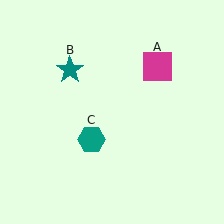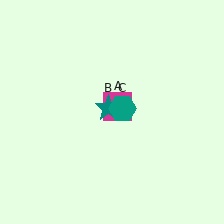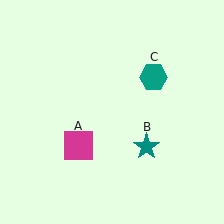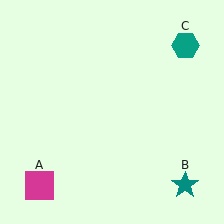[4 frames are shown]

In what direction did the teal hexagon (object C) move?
The teal hexagon (object C) moved up and to the right.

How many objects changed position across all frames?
3 objects changed position: magenta square (object A), teal star (object B), teal hexagon (object C).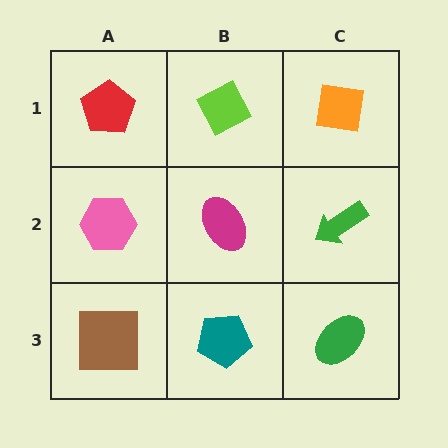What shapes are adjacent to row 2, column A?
A red pentagon (row 1, column A), a brown square (row 3, column A), a magenta ellipse (row 2, column B).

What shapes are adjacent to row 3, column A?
A pink hexagon (row 2, column A), a teal pentagon (row 3, column B).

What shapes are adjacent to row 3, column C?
A green arrow (row 2, column C), a teal pentagon (row 3, column B).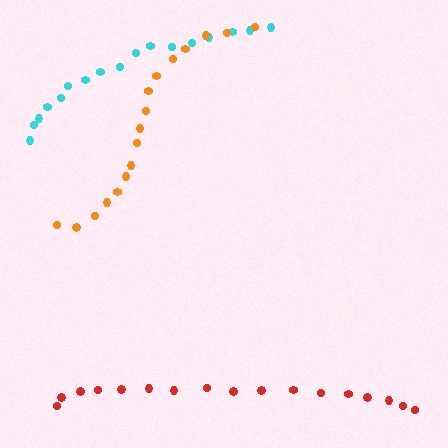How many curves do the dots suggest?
There are 3 distinct paths.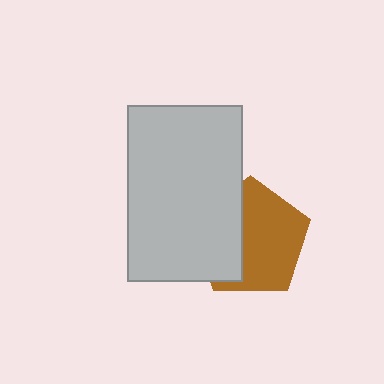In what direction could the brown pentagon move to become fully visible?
The brown pentagon could move right. That would shift it out from behind the light gray rectangle entirely.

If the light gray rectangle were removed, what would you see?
You would see the complete brown pentagon.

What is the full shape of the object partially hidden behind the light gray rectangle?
The partially hidden object is a brown pentagon.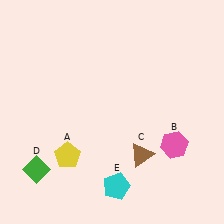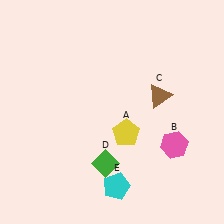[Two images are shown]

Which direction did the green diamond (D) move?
The green diamond (D) moved right.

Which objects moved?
The objects that moved are: the yellow pentagon (A), the brown triangle (C), the green diamond (D).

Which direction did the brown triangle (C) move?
The brown triangle (C) moved up.